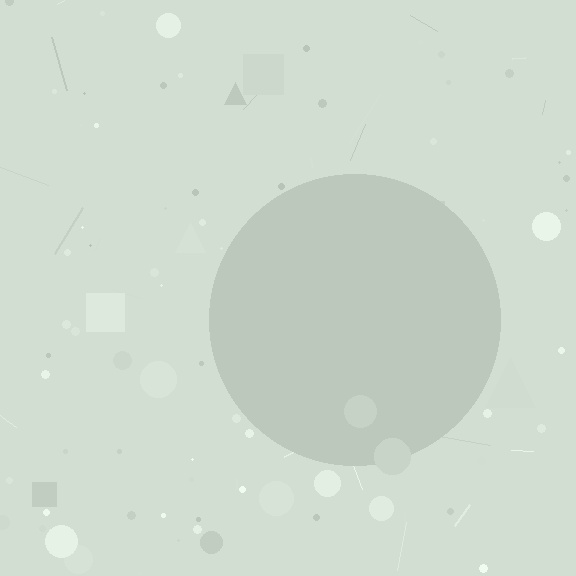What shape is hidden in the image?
A circle is hidden in the image.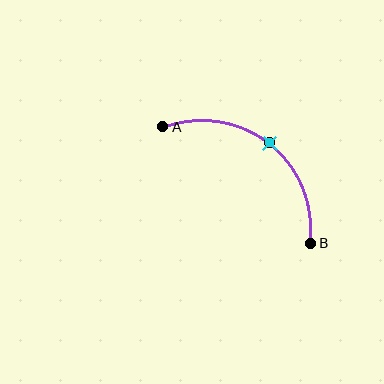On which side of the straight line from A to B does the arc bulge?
The arc bulges above and to the right of the straight line connecting A and B.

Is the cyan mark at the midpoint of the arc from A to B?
Yes. The cyan mark lies on the arc at equal arc-length from both A and B — it is the arc midpoint.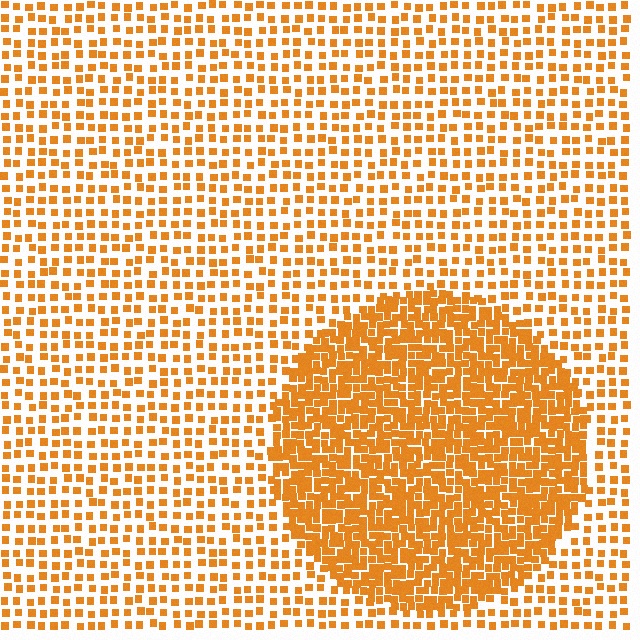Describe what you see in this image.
The image contains small orange elements arranged at two different densities. A circle-shaped region is visible where the elements are more densely packed than the surrounding area.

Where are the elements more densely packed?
The elements are more densely packed inside the circle boundary.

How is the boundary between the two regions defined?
The boundary is defined by a change in element density (approximately 2.4x ratio). All elements are the same color, size, and shape.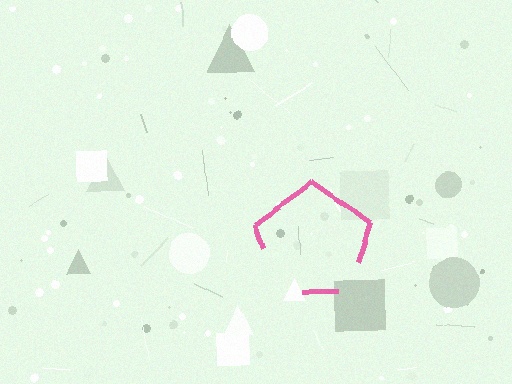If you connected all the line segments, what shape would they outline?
They would outline a pentagon.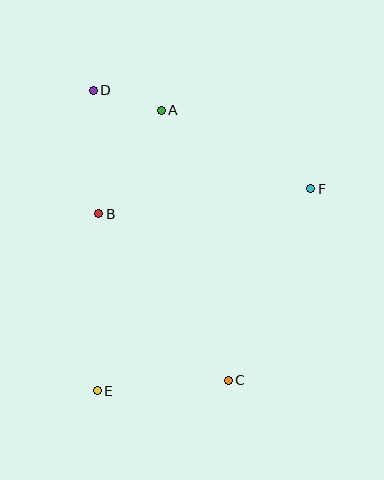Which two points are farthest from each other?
Points C and D are farthest from each other.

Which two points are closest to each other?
Points A and D are closest to each other.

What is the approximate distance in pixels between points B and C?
The distance between B and C is approximately 211 pixels.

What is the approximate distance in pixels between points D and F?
The distance between D and F is approximately 239 pixels.